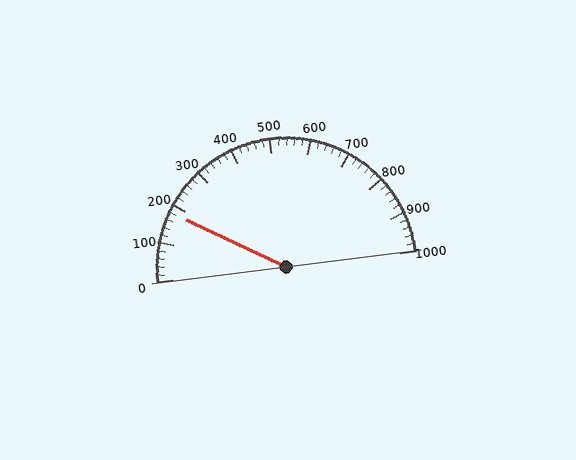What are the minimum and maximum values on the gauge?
The gauge ranges from 0 to 1000.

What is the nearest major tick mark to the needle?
The nearest major tick mark is 200.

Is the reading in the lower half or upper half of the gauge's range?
The reading is in the lower half of the range (0 to 1000).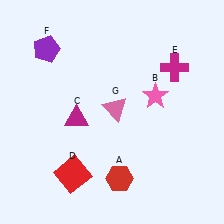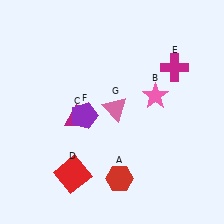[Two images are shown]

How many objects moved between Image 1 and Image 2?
1 object moved between the two images.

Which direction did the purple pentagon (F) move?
The purple pentagon (F) moved down.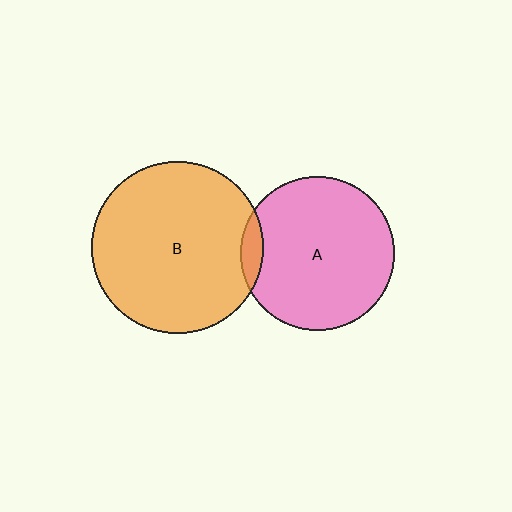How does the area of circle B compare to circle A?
Approximately 1.2 times.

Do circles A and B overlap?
Yes.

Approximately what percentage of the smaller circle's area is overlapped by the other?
Approximately 5%.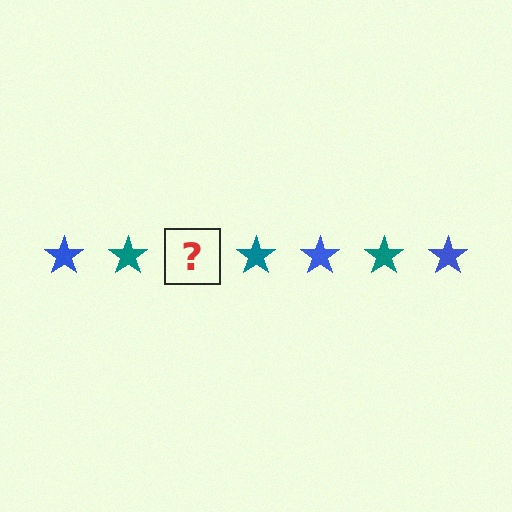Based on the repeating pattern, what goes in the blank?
The blank should be a blue star.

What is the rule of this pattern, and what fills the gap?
The rule is that the pattern cycles through blue, teal stars. The gap should be filled with a blue star.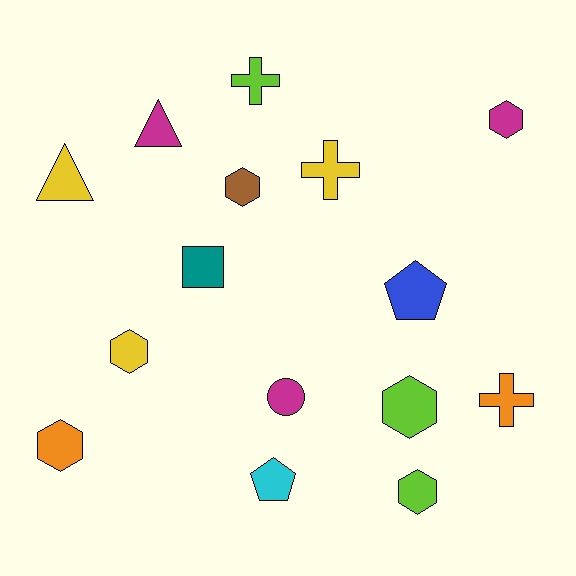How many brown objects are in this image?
There is 1 brown object.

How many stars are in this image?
There are no stars.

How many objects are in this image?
There are 15 objects.